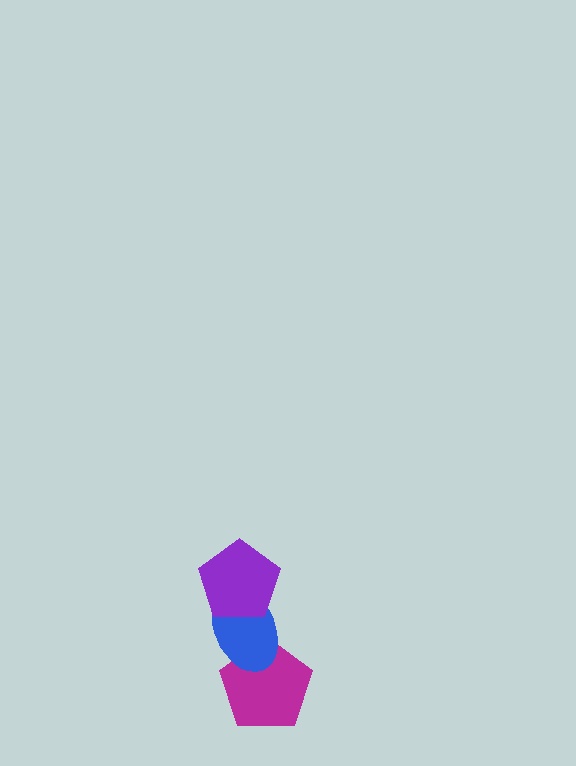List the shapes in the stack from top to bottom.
From top to bottom: the purple pentagon, the blue ellipse, the magenta pentagon.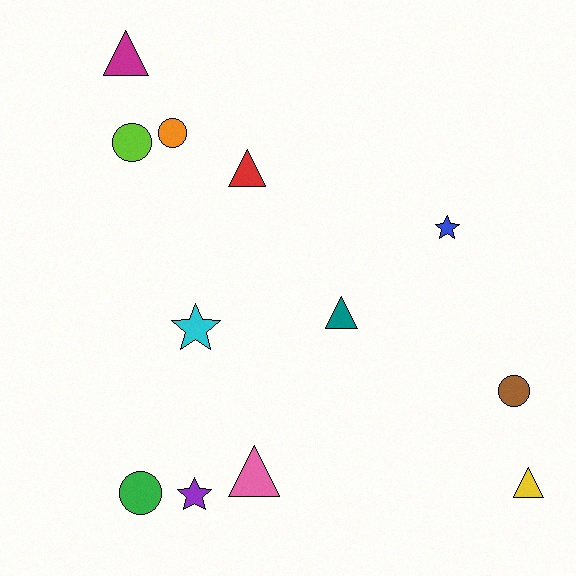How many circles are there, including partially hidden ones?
There are 4 circles.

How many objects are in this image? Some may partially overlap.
There are 12 objects.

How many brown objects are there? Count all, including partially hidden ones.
There is 1 brown object.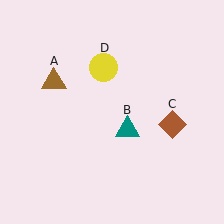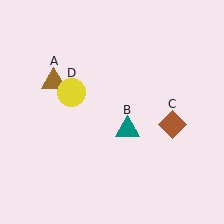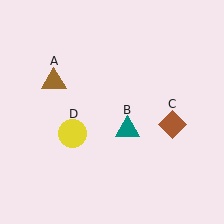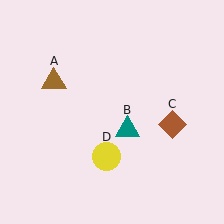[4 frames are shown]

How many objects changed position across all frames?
1 object changed position: yellow circle (object D).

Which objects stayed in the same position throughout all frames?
Brown triangle (object A) and teal triangle (object B) and brown diamond (object C) remained stationary.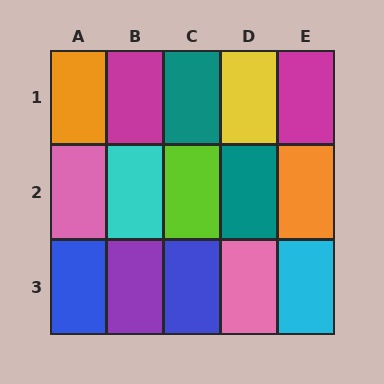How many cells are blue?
2 cells are blue.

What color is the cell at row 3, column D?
Pink.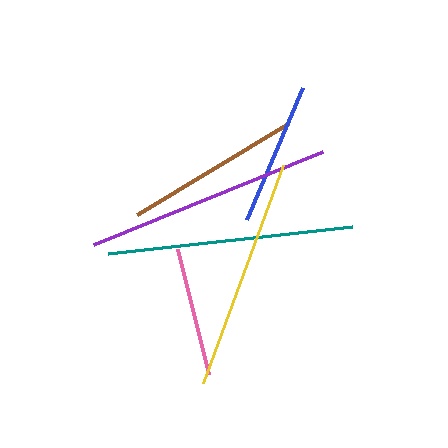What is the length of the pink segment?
The pink segment is approximately 129 pixels long.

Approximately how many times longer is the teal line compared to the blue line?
The teal line is approximately 1.7 times the length of the blue line.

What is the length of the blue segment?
The blue segment is approximately 143 pixels long.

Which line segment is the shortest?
The pink line is the shortest at approximately 129 pixels.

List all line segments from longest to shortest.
From longest to shortest: purple, teal, yellow, brown, blue, pink.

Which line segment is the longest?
The purple line is the longest at approximately 247 pixels.